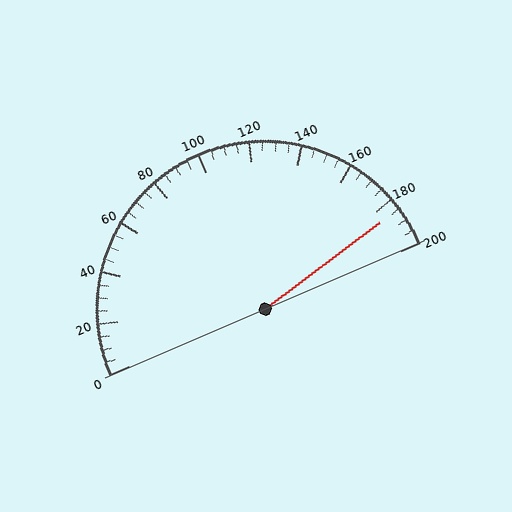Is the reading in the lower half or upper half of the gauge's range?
The reading is in the upper half of the range (0 to 200).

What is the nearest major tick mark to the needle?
The nearest major tick mark is 180.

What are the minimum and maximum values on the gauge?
The gauge ranges from 0 to 200.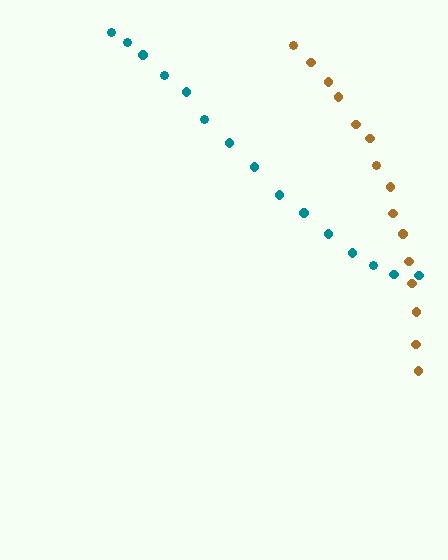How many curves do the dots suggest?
There are 2 distinct paths.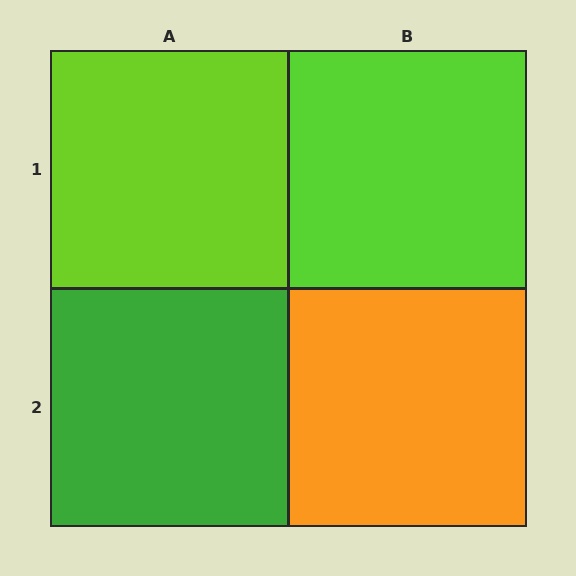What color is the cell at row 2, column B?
Orange.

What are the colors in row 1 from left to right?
Lime, lime.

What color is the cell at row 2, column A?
Green.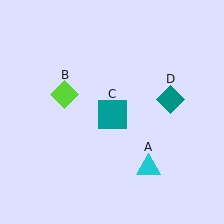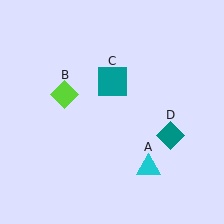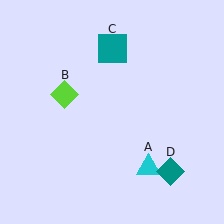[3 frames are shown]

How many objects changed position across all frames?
2 objects changed position: teal square (object C), teal diamond (object D).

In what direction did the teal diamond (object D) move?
The teal diamond (object D) moved down.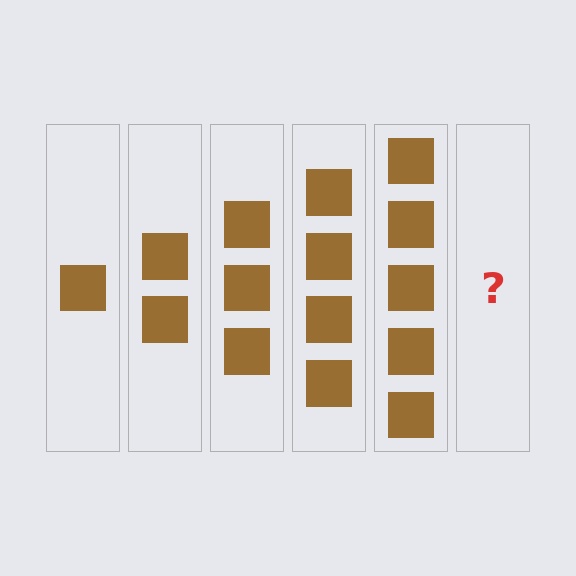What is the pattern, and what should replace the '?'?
The pattern is that each step adds one more square. The '?' should be 6 squares.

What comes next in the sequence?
The next element should be 6 squares.